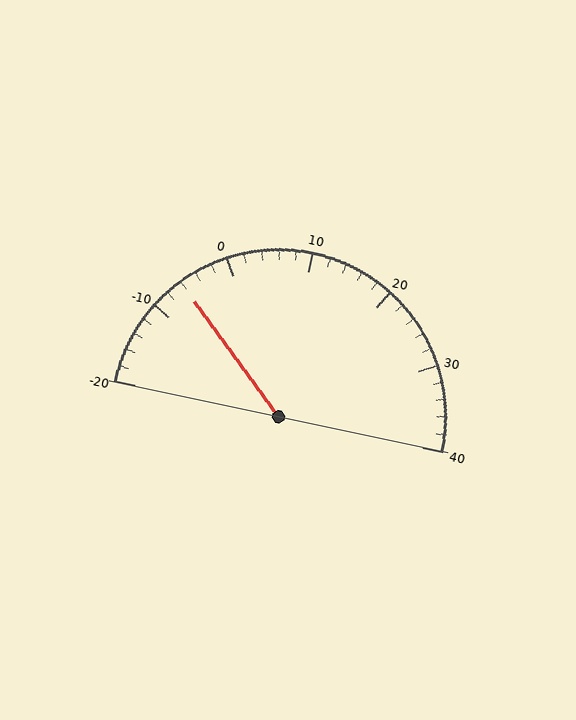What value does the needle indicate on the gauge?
The needle indicates approximately -6.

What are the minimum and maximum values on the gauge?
The gauge ranges from -20 to 40.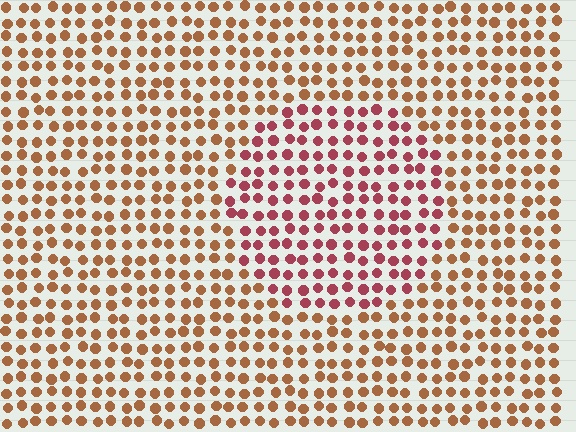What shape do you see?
I see a circle.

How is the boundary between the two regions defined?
The boundary is defined purely by a slight shift in hue (about 37 degrees). Spacing, size, and orientation are identical on both sides.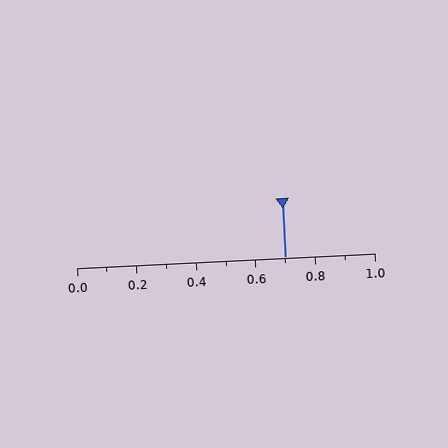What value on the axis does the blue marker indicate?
The marker indicates approximately 0.7.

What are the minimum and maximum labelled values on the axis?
The axis runs from 0.0 to 1.0.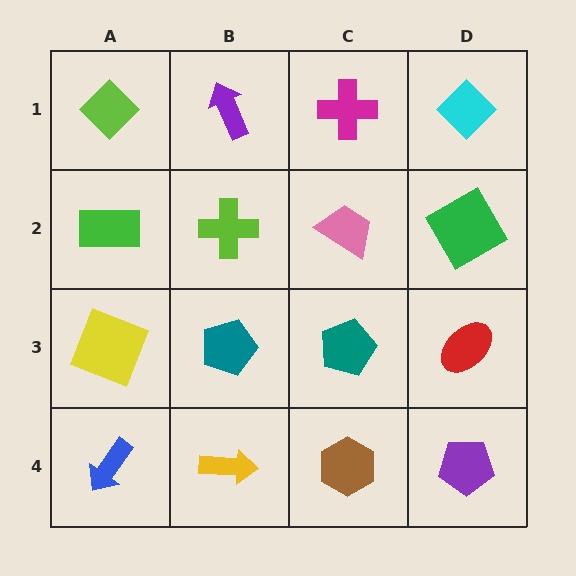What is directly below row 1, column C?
A pink trapezoid.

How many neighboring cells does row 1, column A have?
2.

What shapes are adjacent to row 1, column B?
A lime cross (row 2, column B), a lime diamond (row 1, column A), a magenta cross (row 1, column C).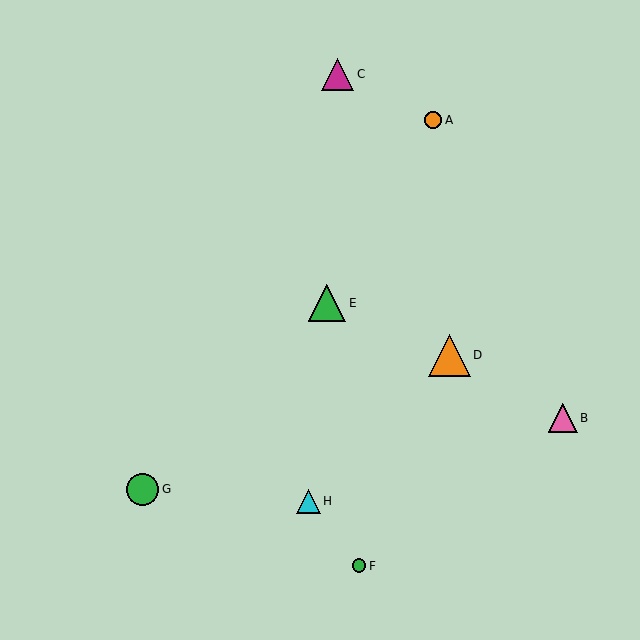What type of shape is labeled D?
Shape D is an orange triangle.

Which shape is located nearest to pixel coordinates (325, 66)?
The magenta triangle (labeled C) at (338, 74) is nearest to that location.